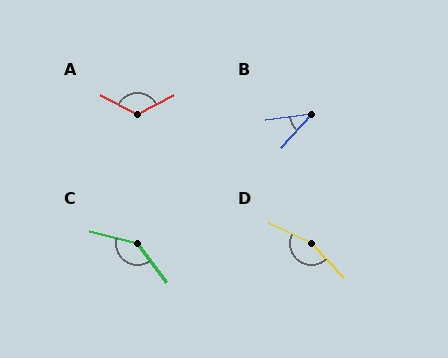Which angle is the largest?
D, at approximately 158 degrees.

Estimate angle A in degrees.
Approximately 125 degrees.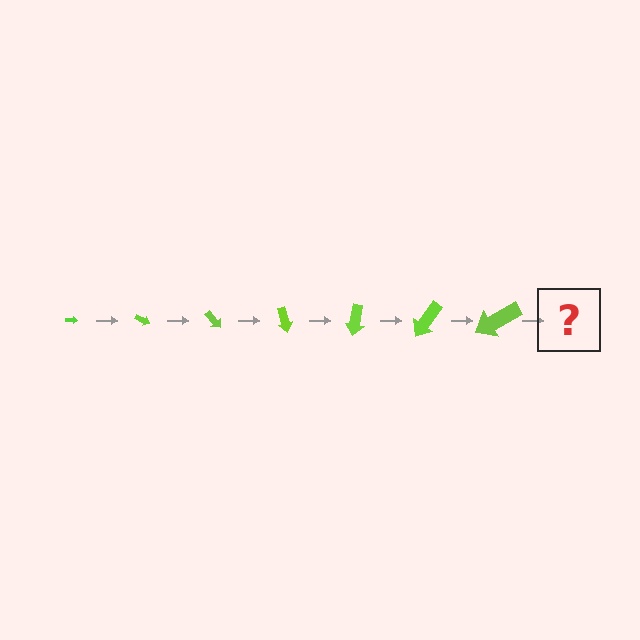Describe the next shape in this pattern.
It should be an arrow, larger than the previous one and rotated 175 degrees from the start.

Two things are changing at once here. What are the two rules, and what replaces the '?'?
The two rules are that the arrow grows larger each step and it rotates 25 degrees each step. The '?' should be an arrow, larger than the previous one and rotated 175 degrees from the start.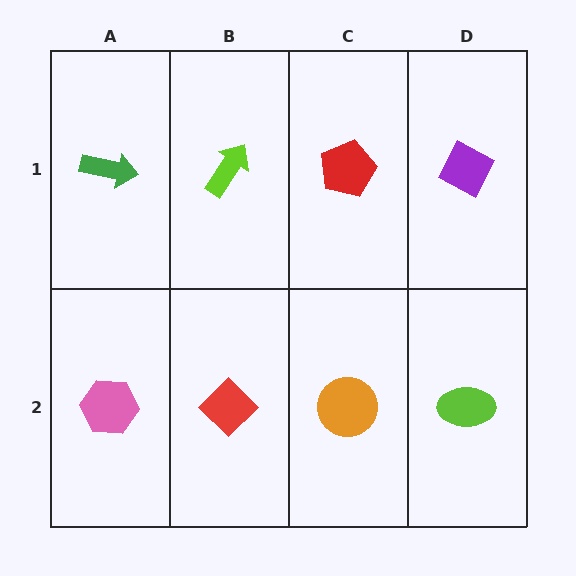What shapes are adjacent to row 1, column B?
A red diamond (row 2, column B), a green arrow (row 1, column A), a red pentagon (row 1, column C).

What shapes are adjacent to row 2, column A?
A green arrow (row 1, column A), a red diamond (row 2, column B).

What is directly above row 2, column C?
A red pentagon.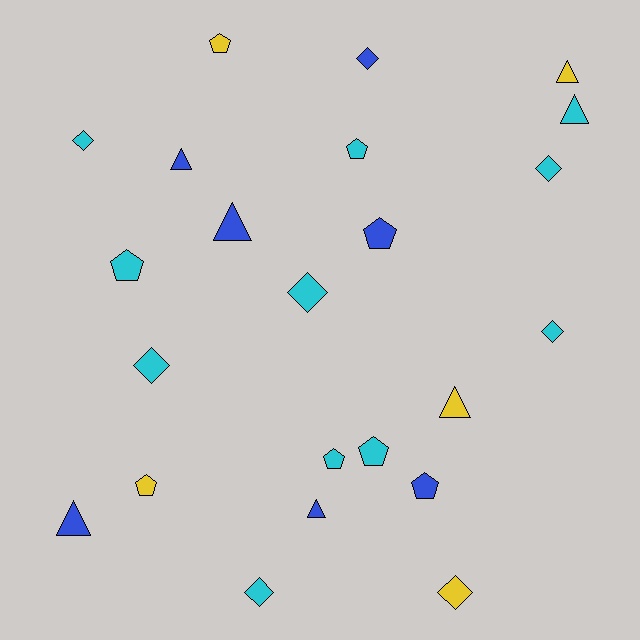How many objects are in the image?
There are 23 objects.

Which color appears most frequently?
Cyan, with 11 objects.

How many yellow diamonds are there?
There is 1 yellow diamond.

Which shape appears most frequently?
Diamond, with 8 objects.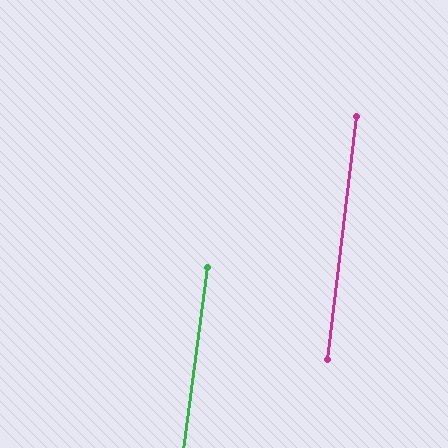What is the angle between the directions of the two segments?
Approximately 1 degree.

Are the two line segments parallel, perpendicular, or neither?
Parallel — their directions differ by only 0.8°.